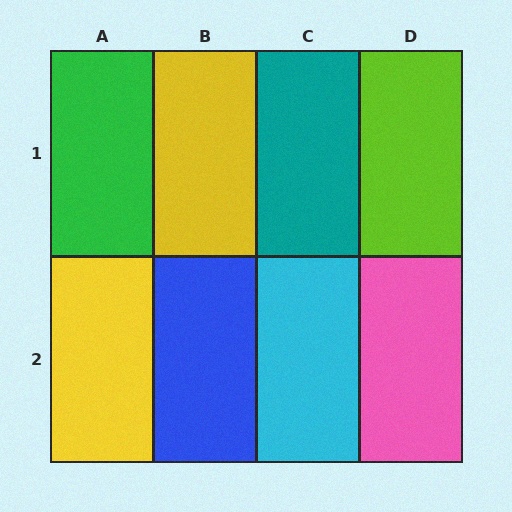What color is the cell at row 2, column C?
Cyan.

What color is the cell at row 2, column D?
Pink.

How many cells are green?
1 cell is green.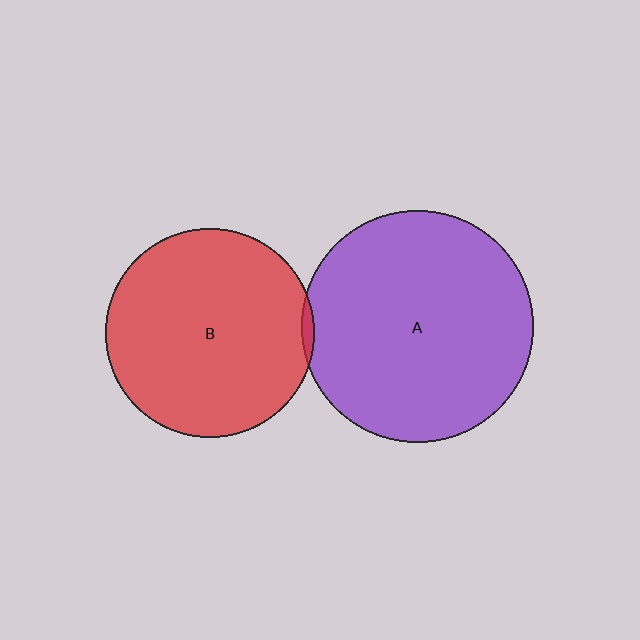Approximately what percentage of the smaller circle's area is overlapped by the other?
Approximately 5%.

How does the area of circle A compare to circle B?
Approximately 1.2 times.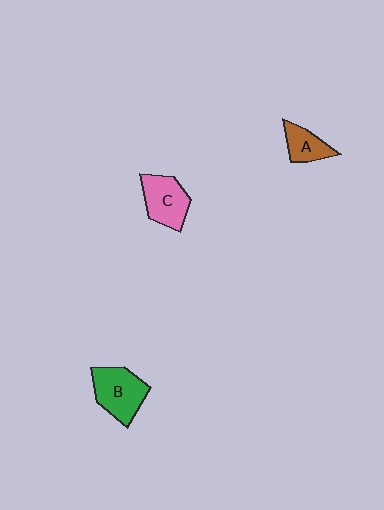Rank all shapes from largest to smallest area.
From largest to smallest: B (green), C (pink), A (brown).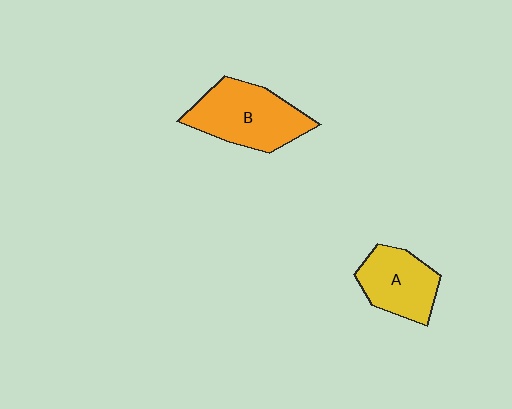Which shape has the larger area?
Shape B (orange).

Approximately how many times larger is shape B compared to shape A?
Approximately 1.3 times.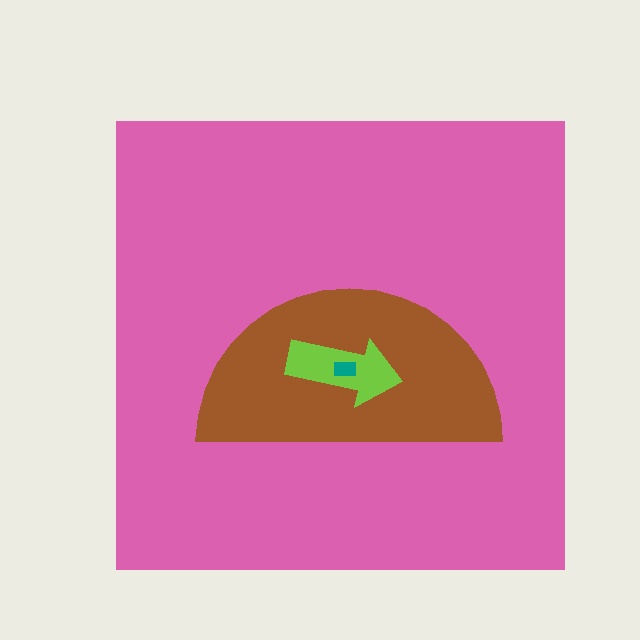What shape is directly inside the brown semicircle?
The lime arrow.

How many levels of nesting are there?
4.